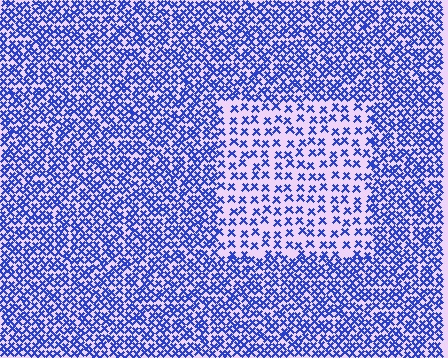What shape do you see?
I see a rectangle.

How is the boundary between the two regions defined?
The boundary is defined by a change in element density (approximately 2.1x ratio). All elements are the same color, size, and shape.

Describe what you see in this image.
The image contains small blue elements arranged at two different densities. A rectangle-shaped region is visible where the elements are less densely packed than the surrounding area.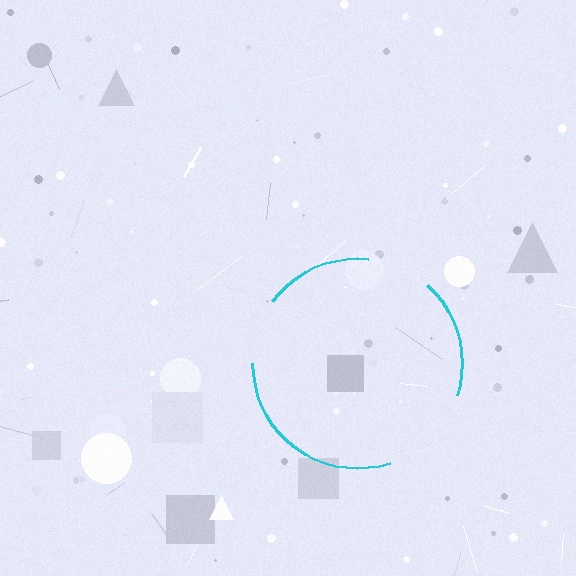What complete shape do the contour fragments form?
The contour fragments form a circle.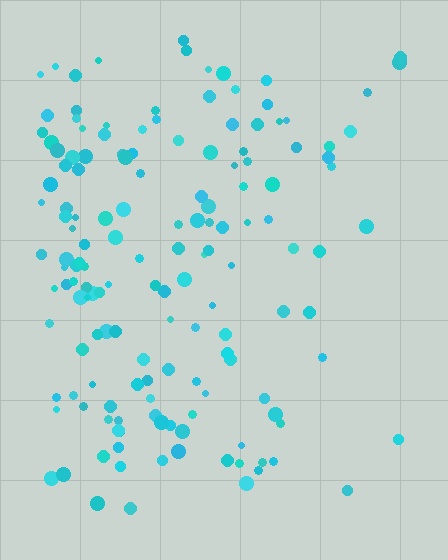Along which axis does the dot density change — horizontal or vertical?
Horizontal.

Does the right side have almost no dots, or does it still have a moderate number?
Still a moderate number, just noticeably fewer than the left.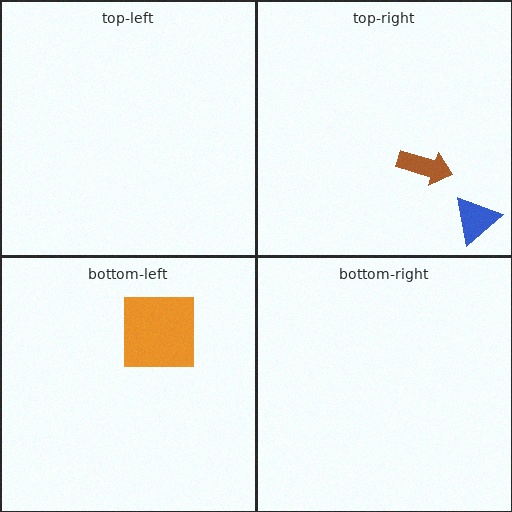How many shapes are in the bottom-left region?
1.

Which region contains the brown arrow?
The top-right region.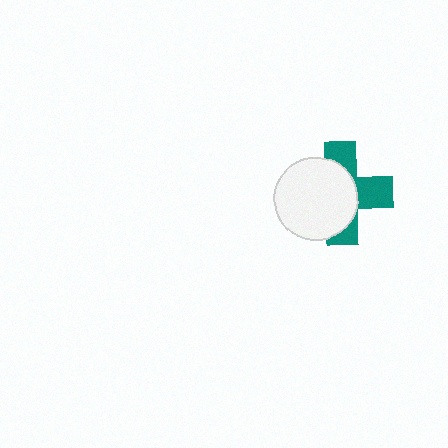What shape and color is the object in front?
The object in front is a white circle.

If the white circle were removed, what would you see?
You would see the complete teal cross.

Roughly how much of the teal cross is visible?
A small part of it is visible (roughly 43%).